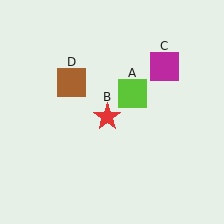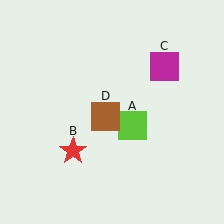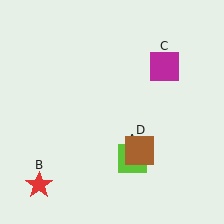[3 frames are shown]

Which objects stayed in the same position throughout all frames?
Magenta square (object C) remained stationary.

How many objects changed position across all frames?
3 objects changed position: lime square (object A), red star (object B), brown square (object D).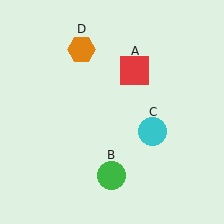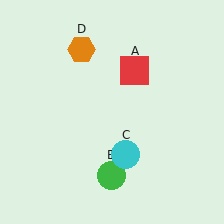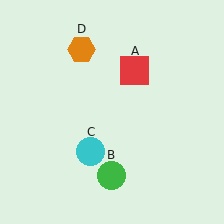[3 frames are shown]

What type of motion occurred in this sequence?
The cyan circle (object C) rotated clockwise around the center of the scene.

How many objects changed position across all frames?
1 object changed position: cyan circle (object C).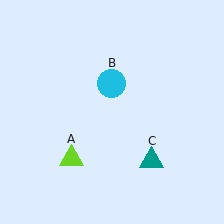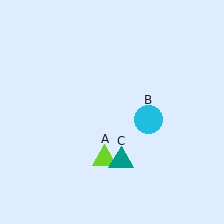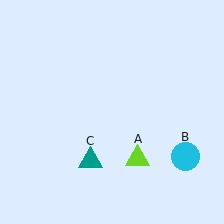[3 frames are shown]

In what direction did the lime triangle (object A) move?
The lime triangle (object A) moved right.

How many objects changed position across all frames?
3 objects changed position: lime triangle (object A), cyan circle (object B), teal triangle (object C).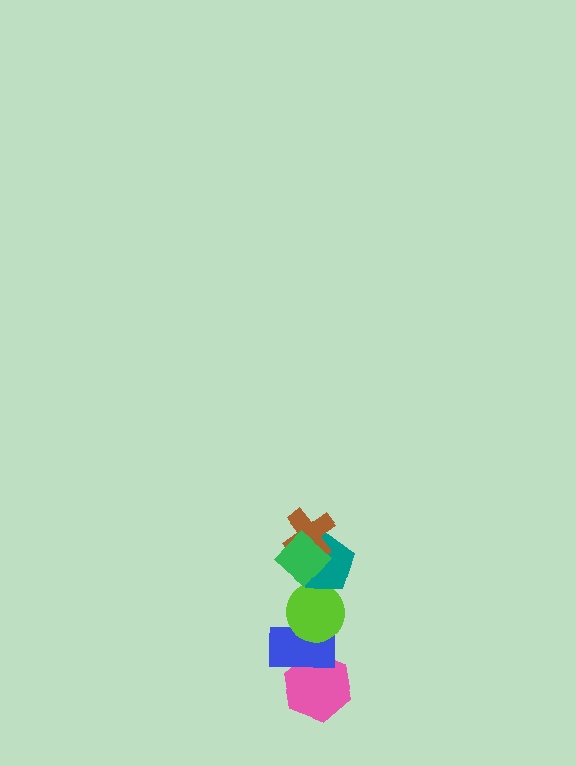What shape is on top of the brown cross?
The green diamond is on top of the brown cross.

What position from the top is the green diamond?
The green diamond is 1st from the top.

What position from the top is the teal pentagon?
The teal pentagon is 3rd from the top.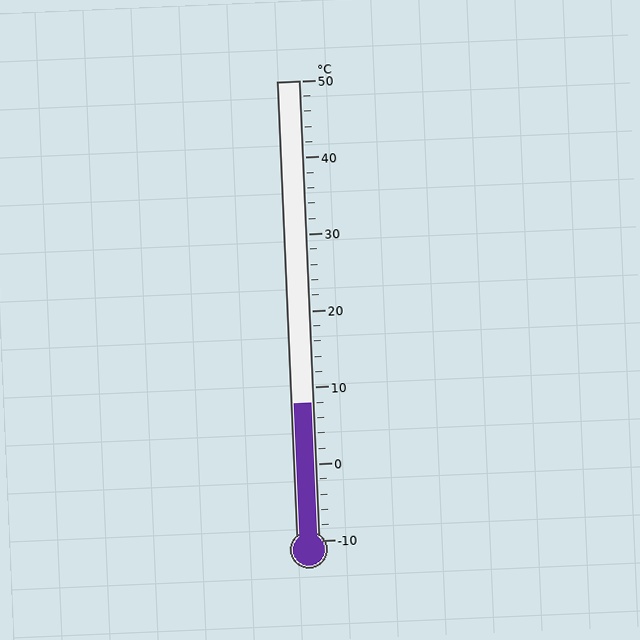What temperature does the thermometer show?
The thermometer shows approximately 8°C.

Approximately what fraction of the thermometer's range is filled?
The thermometer is filled to approximately 30% of its range.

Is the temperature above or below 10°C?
The temperature is below 10°C.